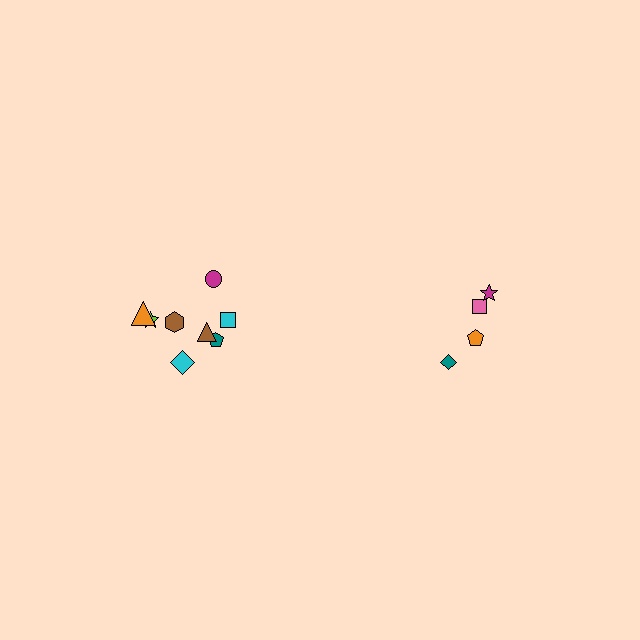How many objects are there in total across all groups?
There are 12 objects.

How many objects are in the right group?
There are 4 objects.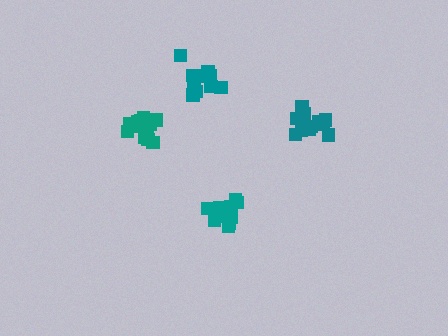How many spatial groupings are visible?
There are 4 spatial groupings.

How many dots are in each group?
Group 1: 14 dots, Group 2: 13 dots, Group 3: 17 dots, Group 4: 11 dots (55 total).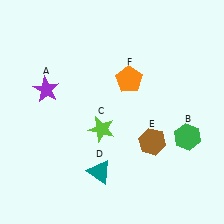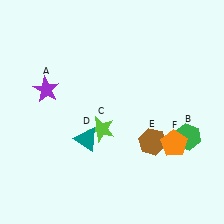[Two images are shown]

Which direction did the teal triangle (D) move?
The teal triangle (D) moved up.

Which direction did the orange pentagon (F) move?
The orange pentagon (F) moved down.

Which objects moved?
The objects that moved are: the teal triangle (D), the orange pentagon (F).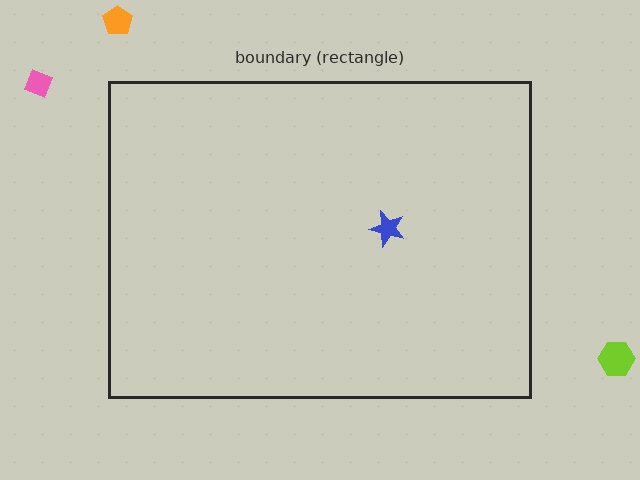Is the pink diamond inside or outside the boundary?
Outside.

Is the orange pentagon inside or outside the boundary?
Outside.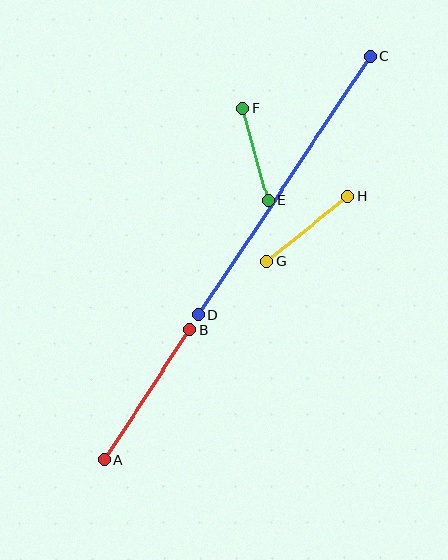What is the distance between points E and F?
The distance is approximately 95 pixels.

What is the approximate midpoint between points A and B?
The midpoint is at approximately (147, 395) pixels.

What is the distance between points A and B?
The distance is approximately 155 pixels.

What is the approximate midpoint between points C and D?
The midpoint is at approximately (284, 186) pixels.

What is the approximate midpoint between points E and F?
The midpoint is at approximately (255, 154) pixels.